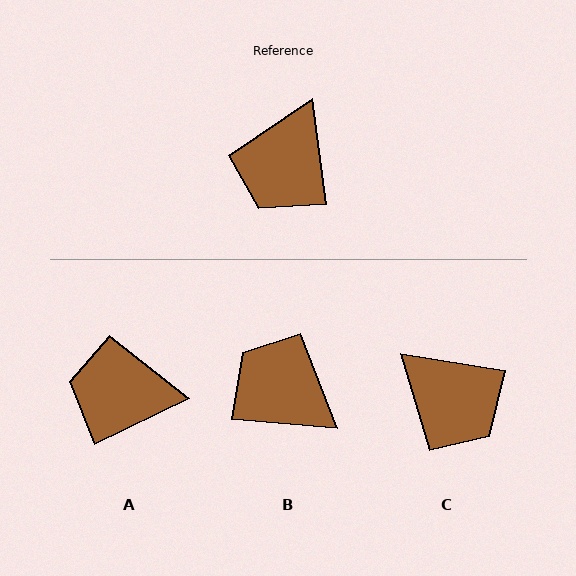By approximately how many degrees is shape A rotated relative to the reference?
Approximately 71 degrees clockwise.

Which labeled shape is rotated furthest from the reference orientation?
B, about 102 degrees away.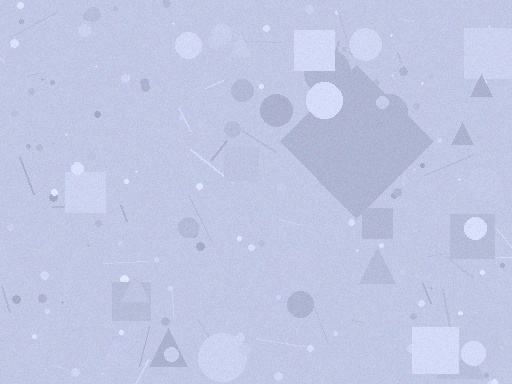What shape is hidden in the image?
A diamond is hidden in the image.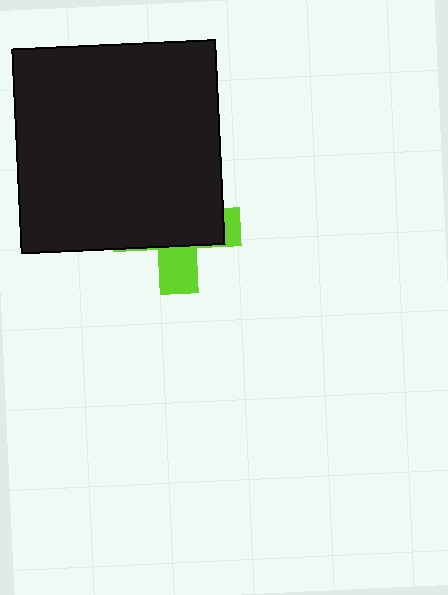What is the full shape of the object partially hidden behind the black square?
The partially hidden object is a lime cross.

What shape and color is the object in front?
The object in front is a black square.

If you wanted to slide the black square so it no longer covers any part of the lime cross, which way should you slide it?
Slide it up — that is the most direct way to separate the two shapes.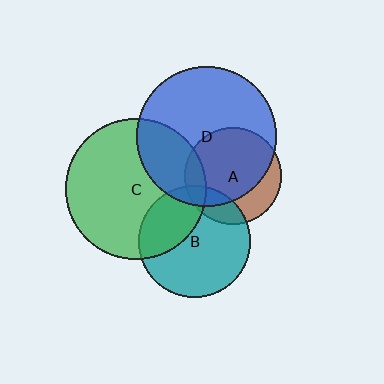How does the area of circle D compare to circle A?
Approximately 2.1 times.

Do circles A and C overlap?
Yes.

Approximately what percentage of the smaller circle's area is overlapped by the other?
Approximately 15%.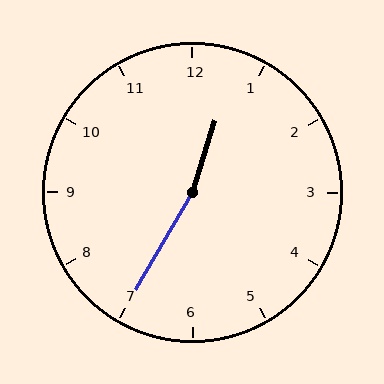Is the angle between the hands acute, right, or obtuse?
It is obtuse.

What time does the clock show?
12:35.